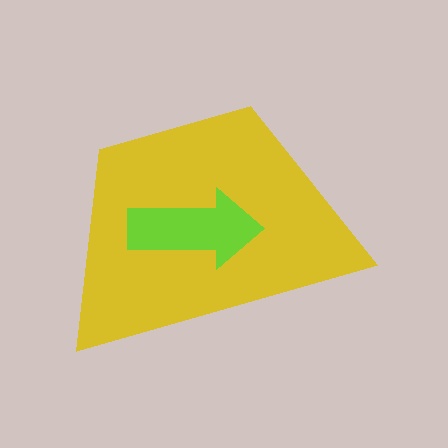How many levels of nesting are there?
2.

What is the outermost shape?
The yellow trapezoid.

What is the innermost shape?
The lime arrow.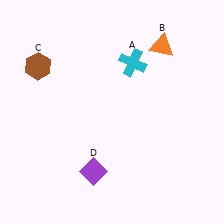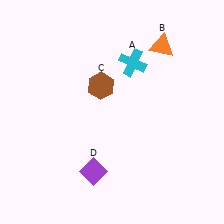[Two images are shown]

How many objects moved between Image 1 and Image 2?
1 object moved between the two images.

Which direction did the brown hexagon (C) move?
The brown hexagon (C) moved right.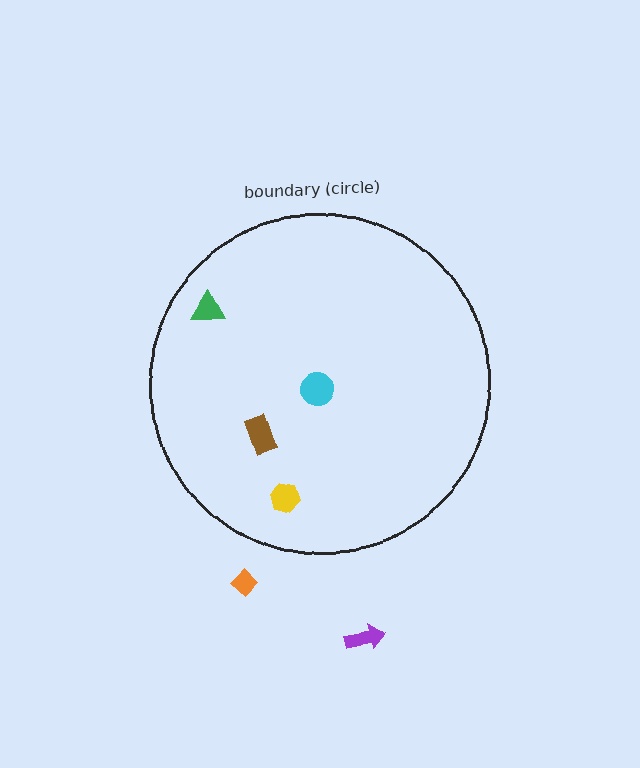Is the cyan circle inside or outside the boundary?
Inside.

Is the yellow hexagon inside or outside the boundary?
Inside.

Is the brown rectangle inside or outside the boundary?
Inside.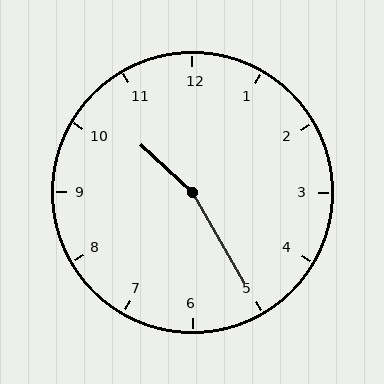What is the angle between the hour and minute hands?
Approximately 162 degrees.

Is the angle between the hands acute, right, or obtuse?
It is obtuse.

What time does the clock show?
10:25.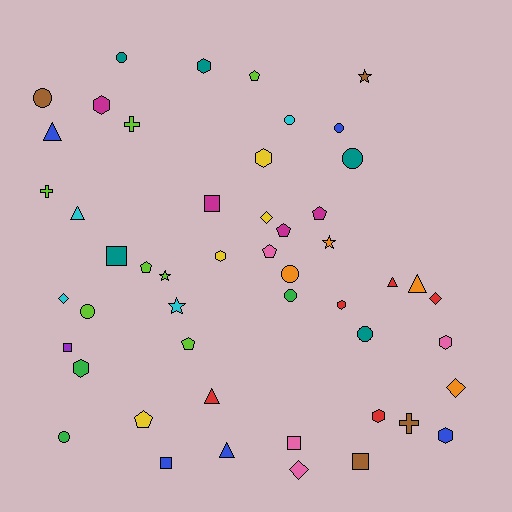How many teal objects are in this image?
There are 5 teal objects.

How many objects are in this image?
There are 50 objects.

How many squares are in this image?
There are 6 squares.